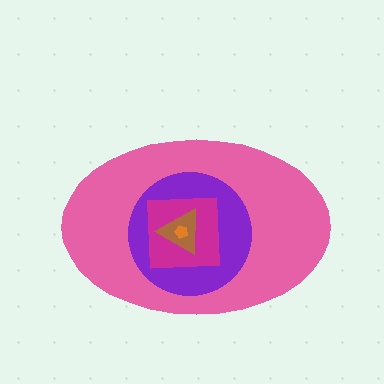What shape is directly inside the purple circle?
The magenta square.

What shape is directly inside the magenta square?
The brown triangle.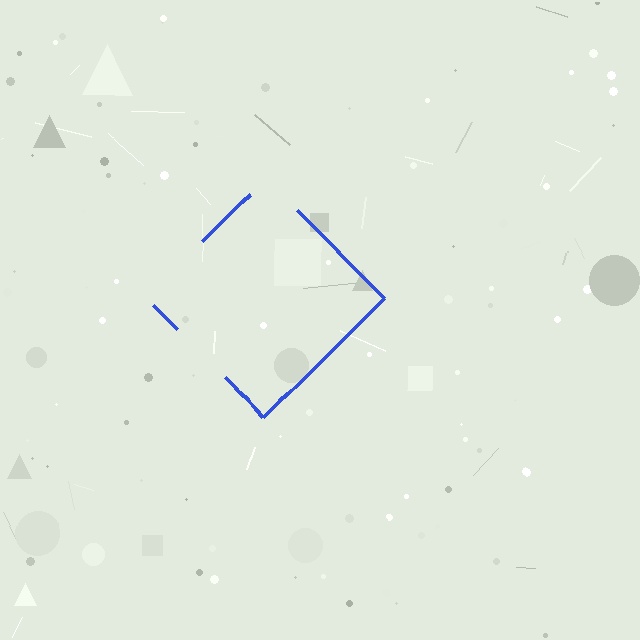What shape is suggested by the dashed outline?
The dashed outline suggests a diamond.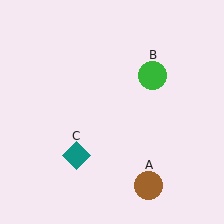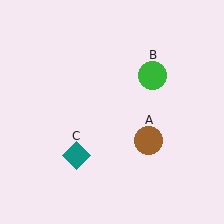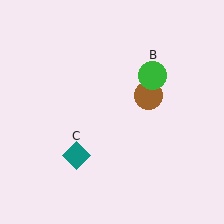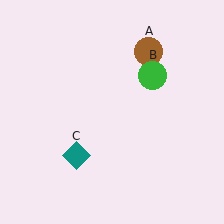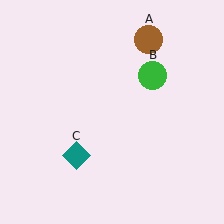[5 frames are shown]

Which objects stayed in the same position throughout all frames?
Green circle (object B) and teal diamond (object C) remained stationary.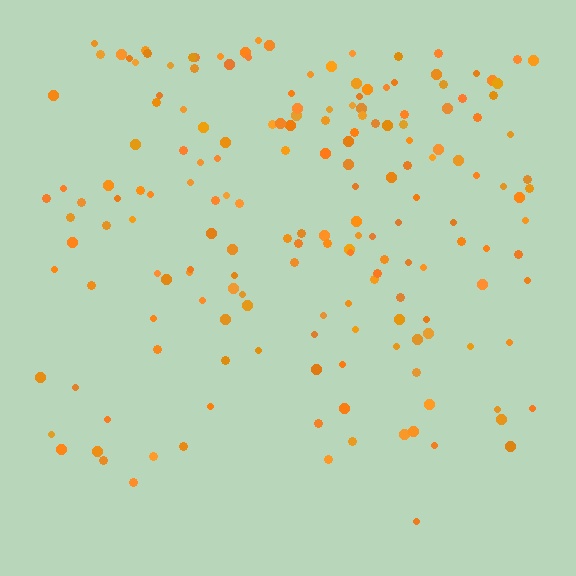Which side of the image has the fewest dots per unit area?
The bottom.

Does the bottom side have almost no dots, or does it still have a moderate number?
Still a moderate number, just noticeably fewer than the top.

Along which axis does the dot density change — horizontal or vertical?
Vertical.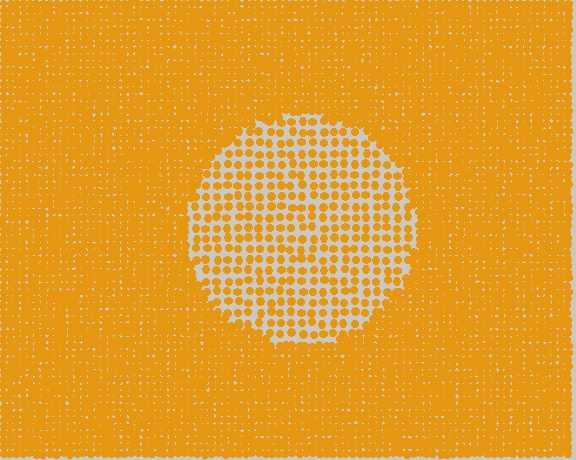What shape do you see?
I see a circle.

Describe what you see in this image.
The image contains small orange elements arranged at two different densities. A circle-shaped region is visible where the elements are less densely packed than the surrounding area.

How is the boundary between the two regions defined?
The boundary is defined by a change in element density (approximately 2.5x ratio). All elements are the same color, size, and shape.